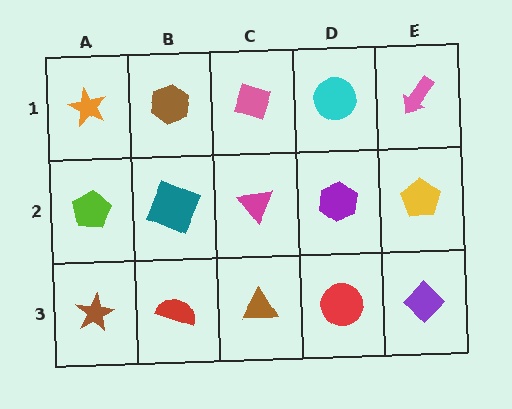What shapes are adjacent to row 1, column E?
A yellow pentagon (row 2, column E), a cyan circle (row 1, column D).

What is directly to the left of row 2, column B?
A lime pentagon.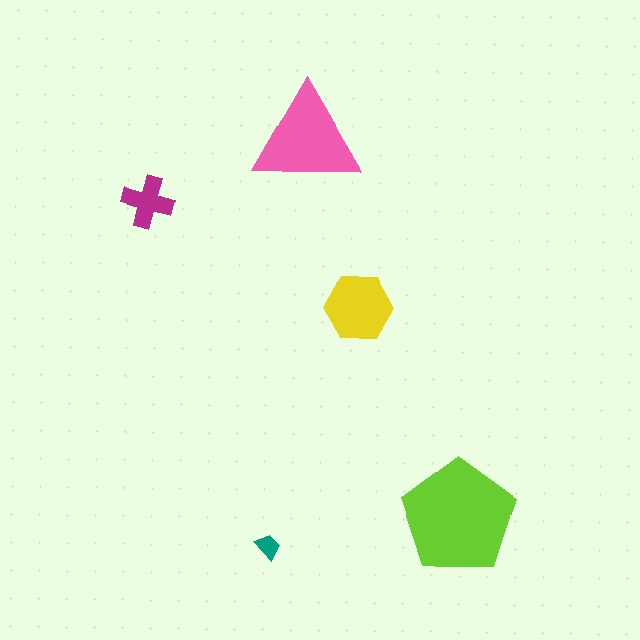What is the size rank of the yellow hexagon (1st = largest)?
3rd.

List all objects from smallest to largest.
The teal trapezoid, the magenta cross, the yellow hexagon, the pink triangle, the lime pentagon.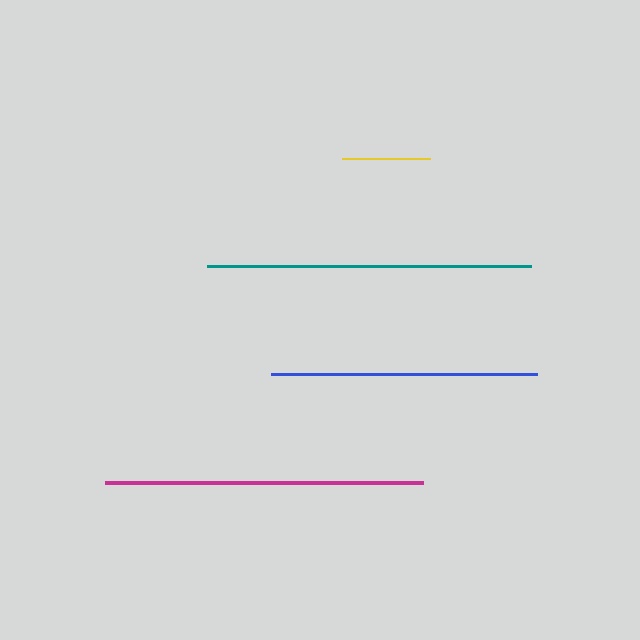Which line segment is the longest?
The teal line is the longest at approximately 324 pixels.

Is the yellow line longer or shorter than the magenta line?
The magenta line is longer than the yellow line.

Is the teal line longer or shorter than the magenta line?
The teal line is longer than the magenta line.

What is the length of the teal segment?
The teal segment is approximately 324 pixels long.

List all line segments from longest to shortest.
From longest to shortest: teal, magenta, blue, yellow.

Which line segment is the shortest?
The yellow line is the shortest at approximately 87 pixels.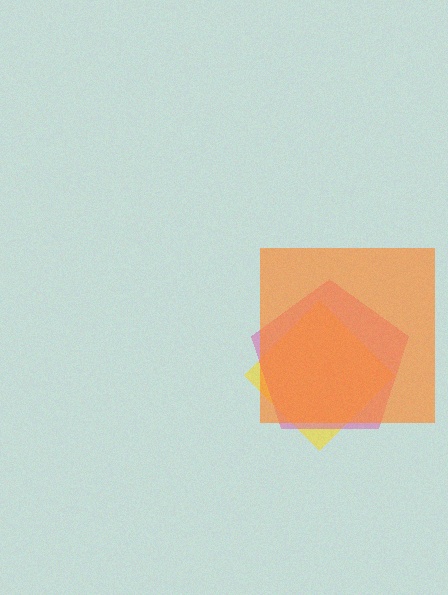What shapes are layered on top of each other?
The layered shapes are: a yellow diamond, a pink pentagon, an orange square.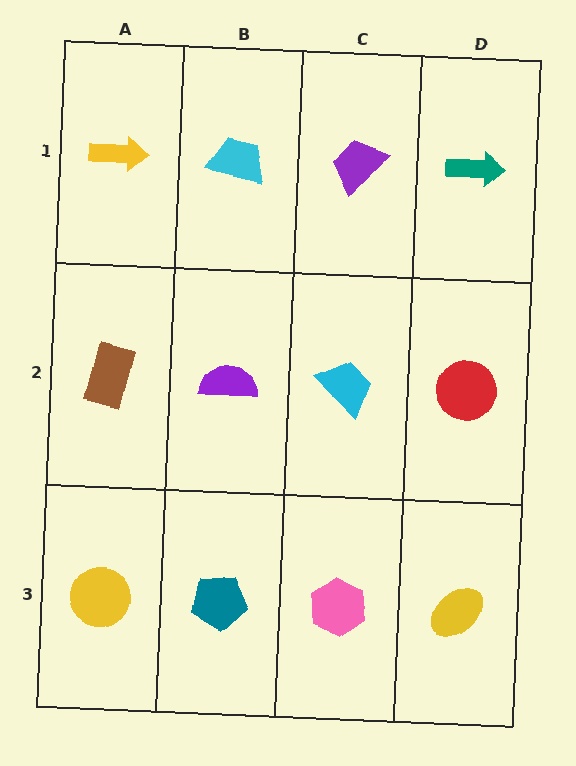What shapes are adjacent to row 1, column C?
A cyan trapezoid (row 2, column C), a cyan trapezoid (row 1, column B), a teal arrow (row 1, column D).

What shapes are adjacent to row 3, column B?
A purple semicircle (row 2, column B), a yellow circle (row 3, column A), a pink hexagon (row 3, column C).